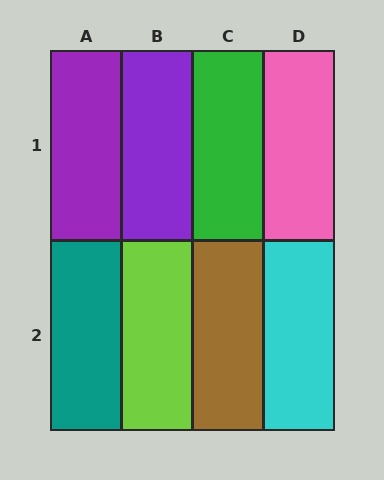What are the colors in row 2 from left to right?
Teal, lime, brown, cyan.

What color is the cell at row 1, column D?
Pink.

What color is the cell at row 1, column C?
Green.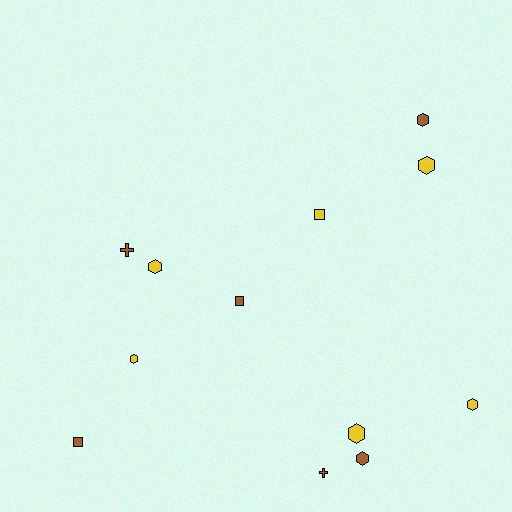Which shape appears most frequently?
Hexagon, with 7 objects.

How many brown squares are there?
There are 2 brown squares.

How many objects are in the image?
There are 12 objects.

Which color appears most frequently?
Brown, with 6 objects.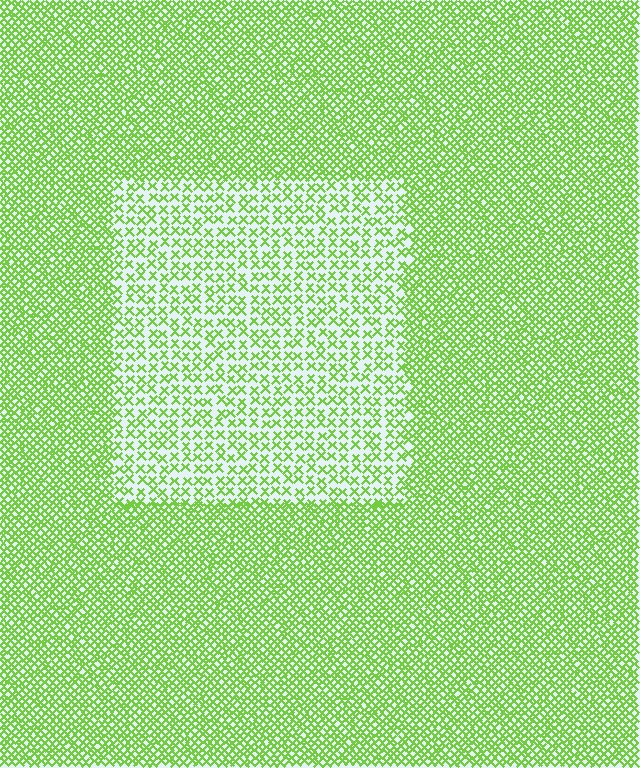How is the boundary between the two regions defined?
The boundary is defined by a change in element density (approximately 2.3x ratio). All elements are the same color, size, and shape.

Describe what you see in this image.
The image contains small lime elements arranged at two different densities. A rectangle-shaped region is visible where the elements are less densely packed than the surrounding area.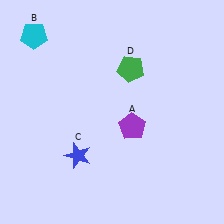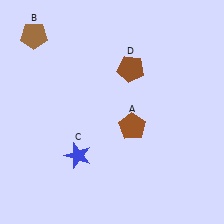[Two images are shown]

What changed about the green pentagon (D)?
In Image 1, D is green. In Image 2, it changed to brown.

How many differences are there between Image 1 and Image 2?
There are 3 differences between the two images.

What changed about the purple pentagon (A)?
In Image 1, A is purple. In Image 2, it changed to brown.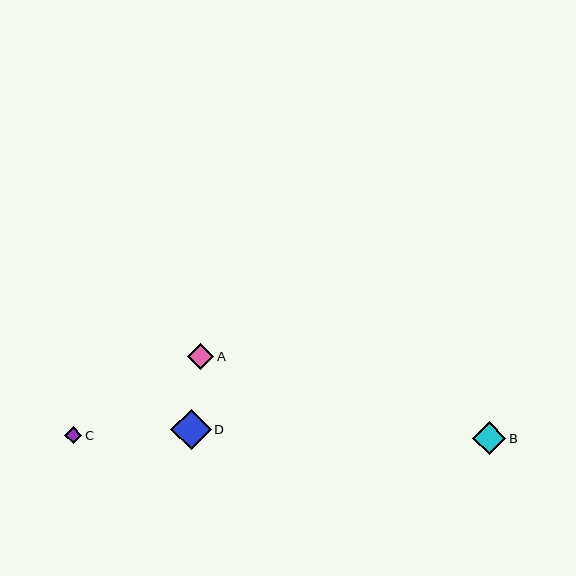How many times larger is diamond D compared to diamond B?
Diamond D is approximately 1.2 times the size of diamond B.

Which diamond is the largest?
Diamond D is the largest with a size of approximately 40 pixels.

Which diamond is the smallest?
Diamond C is the smallest with a size of approximately 17 pixels.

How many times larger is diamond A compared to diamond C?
Diamond A is approximately 1.5 times the size of diamond C.